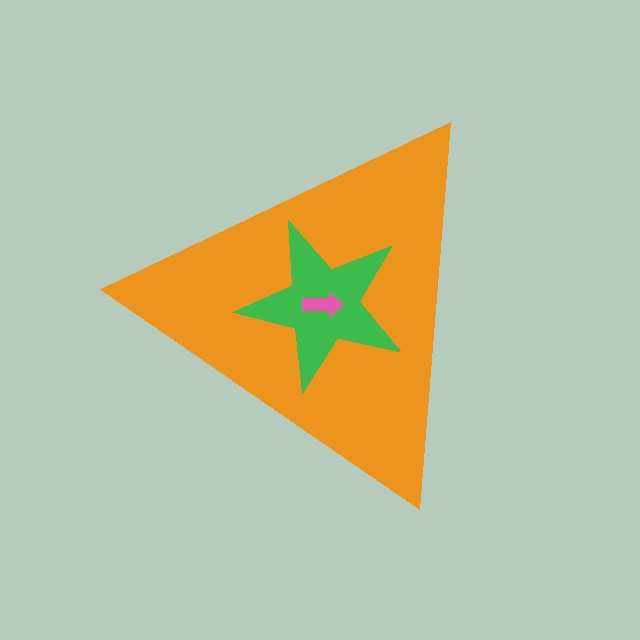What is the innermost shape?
The pink arrow.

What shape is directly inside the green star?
The pink arrow.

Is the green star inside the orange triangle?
Yes.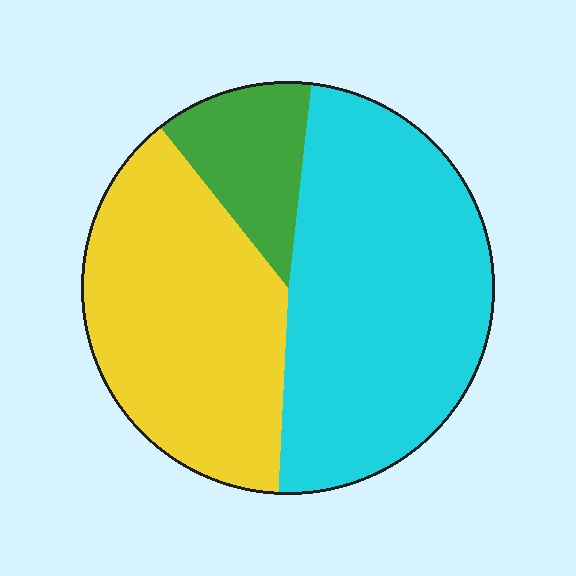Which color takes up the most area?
Cyan, at roughly 50%.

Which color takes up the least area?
Green, at roughly 15%.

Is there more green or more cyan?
Cyan.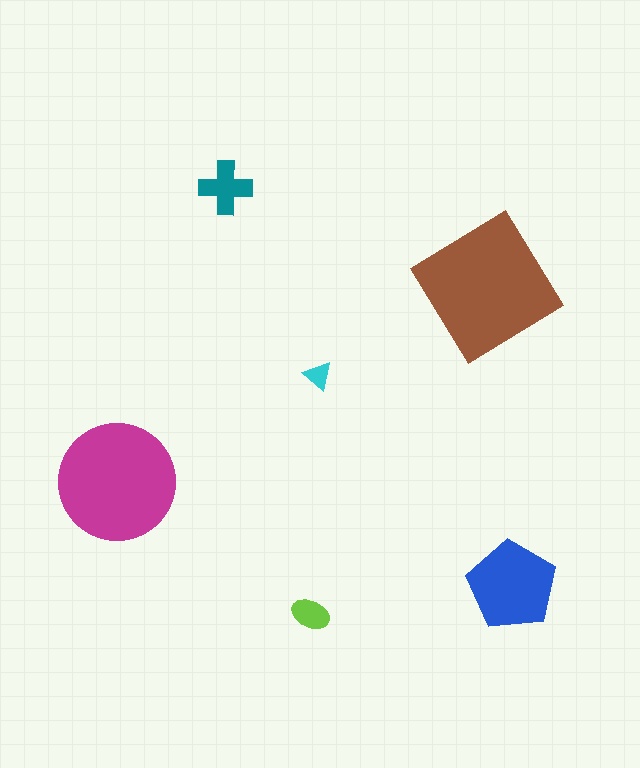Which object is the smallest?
The cyan triangle.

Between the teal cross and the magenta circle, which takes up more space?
The magenta circle.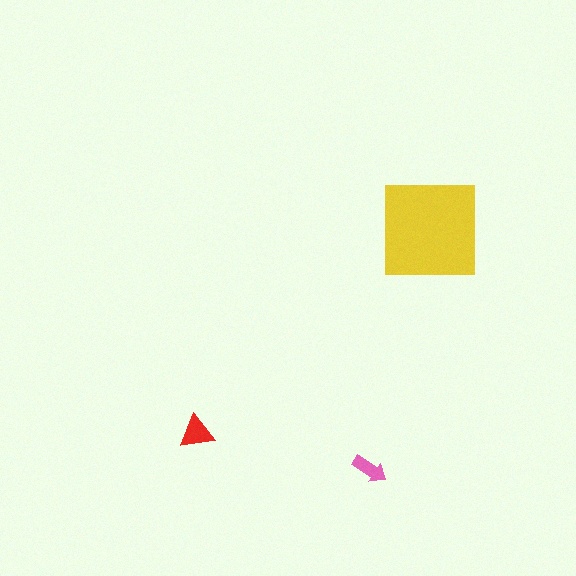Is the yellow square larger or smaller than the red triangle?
Larger.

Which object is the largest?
The yellow square.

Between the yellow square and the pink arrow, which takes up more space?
The yellow square.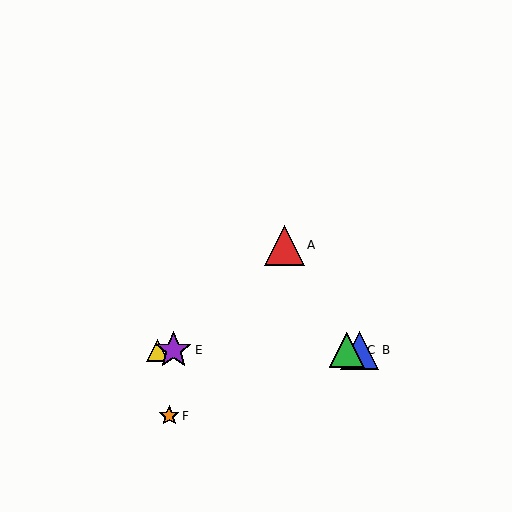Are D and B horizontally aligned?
Yes, both are at y≈350.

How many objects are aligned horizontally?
4 objects (B, C, D, E) are aligned horizontally.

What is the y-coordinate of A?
Object A is at y≈245.